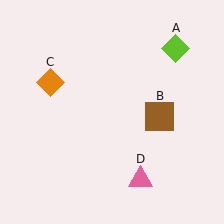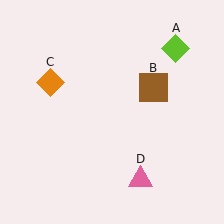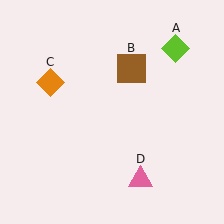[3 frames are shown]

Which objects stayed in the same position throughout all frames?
Lime diamond (object A) and orange diamond (object C) and pink triangle (object D) remained stationary.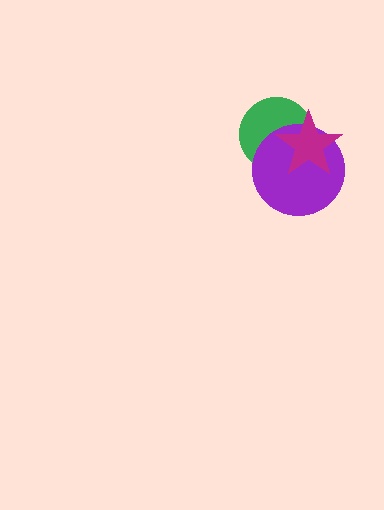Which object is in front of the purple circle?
The magenta star is in front of the purple circle.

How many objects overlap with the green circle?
2 objects overlap with the green circle.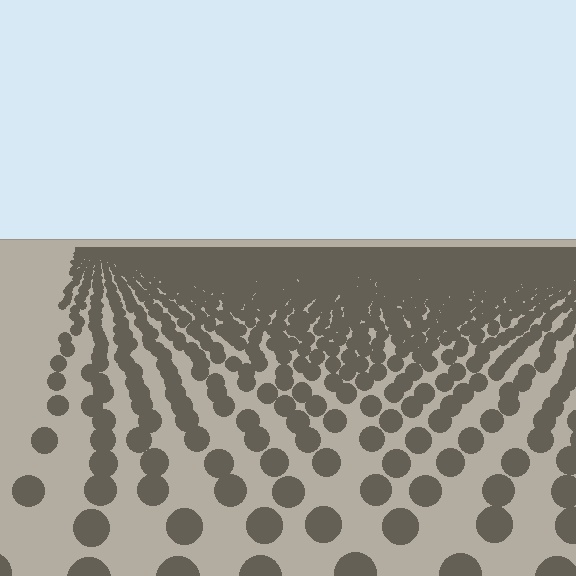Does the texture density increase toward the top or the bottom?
Density increases toward the top.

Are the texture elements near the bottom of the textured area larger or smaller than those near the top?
Larger. Near the bottom, elements are closer to the viewer and appear at a bigger on-screen size.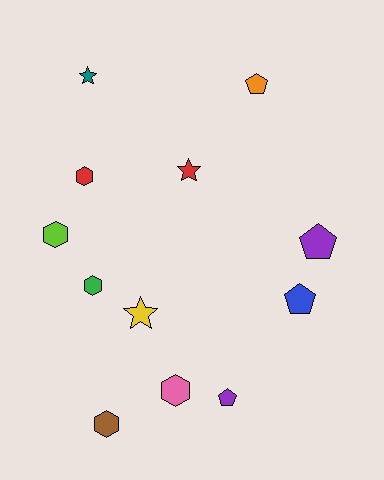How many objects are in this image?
There are 12 objects.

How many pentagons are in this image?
There are 4 pentagons.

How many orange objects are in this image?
There is 1 orange object.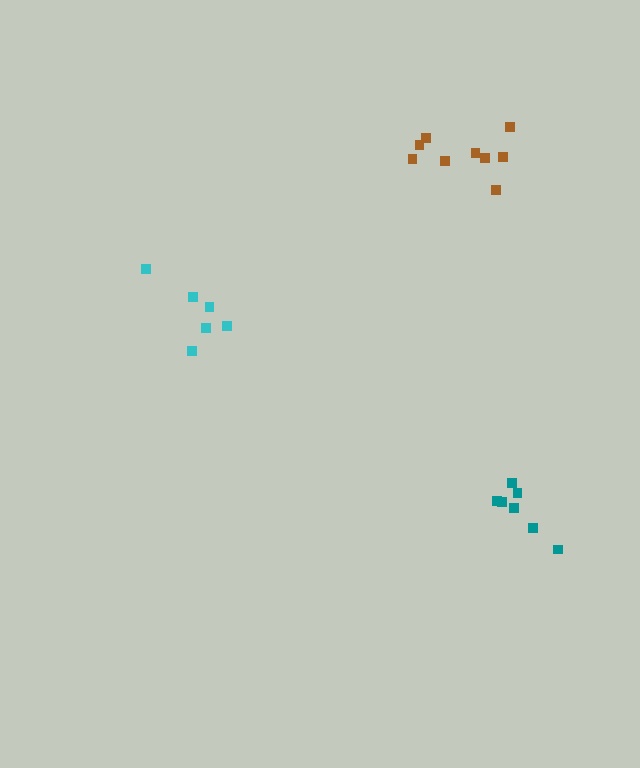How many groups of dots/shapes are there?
There are 3 groups.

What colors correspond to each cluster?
The clusters are colored: cyan, brown, teal.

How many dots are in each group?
Group 1: 6 dots, Group 2: 9 dots, Group 3: 7 dots (22 total).